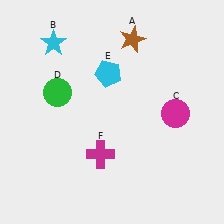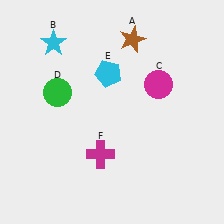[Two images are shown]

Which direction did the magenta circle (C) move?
The magenta circle (C) moved up.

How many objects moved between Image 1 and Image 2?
1 object moved between the two images.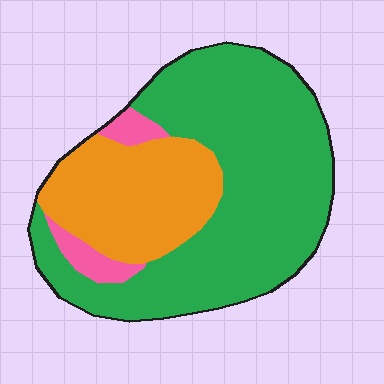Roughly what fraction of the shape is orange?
Orange covers 28% of the shape.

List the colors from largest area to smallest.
From largest to smallest: green, orange, pink.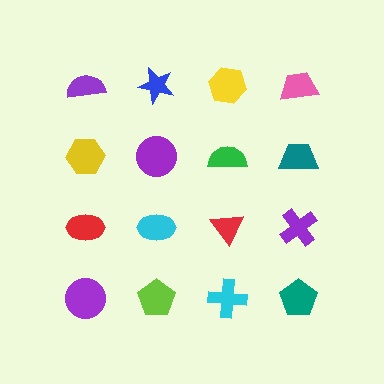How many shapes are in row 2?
4 shapes.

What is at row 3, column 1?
A red ellipse.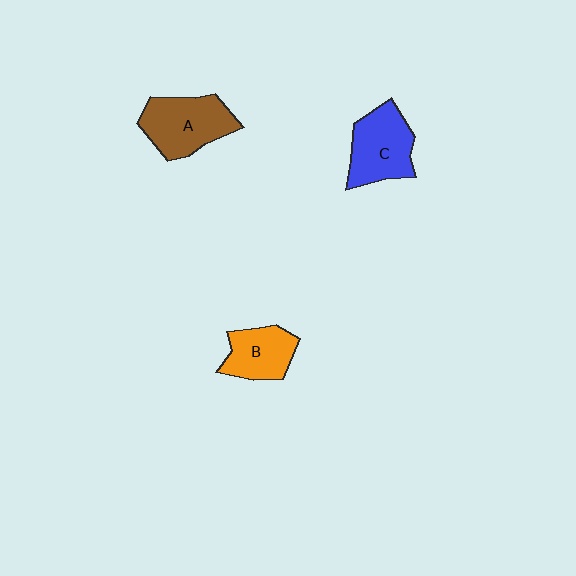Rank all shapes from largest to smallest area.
From largest to smallest: A (brown), C (blue), B (orange).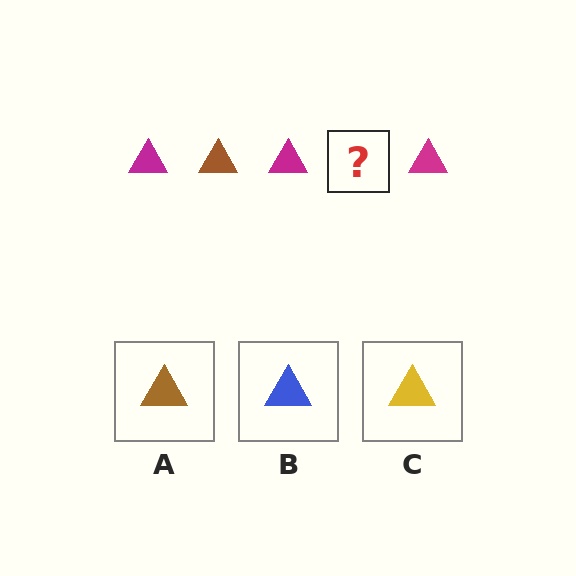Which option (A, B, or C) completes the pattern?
A.